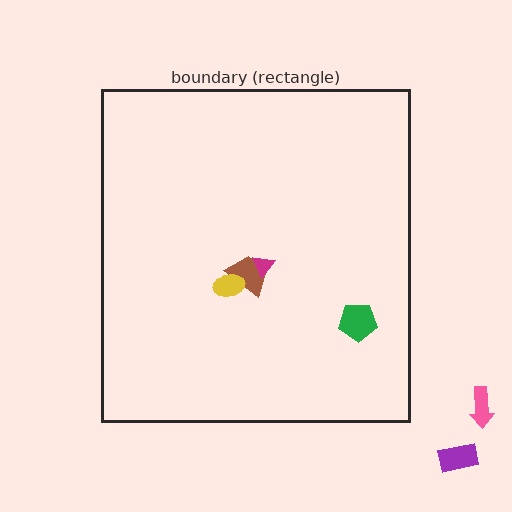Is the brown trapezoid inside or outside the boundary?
Inside.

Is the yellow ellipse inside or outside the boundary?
Inside.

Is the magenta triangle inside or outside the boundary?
Inside.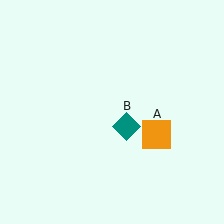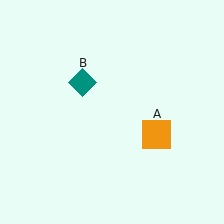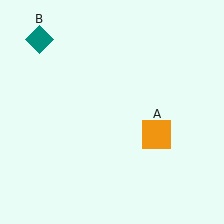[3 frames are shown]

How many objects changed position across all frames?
1 object changed position: teal diamond (object B).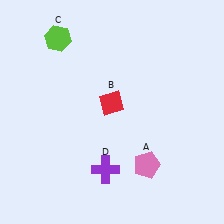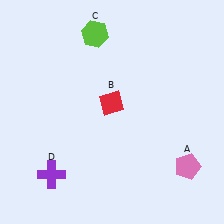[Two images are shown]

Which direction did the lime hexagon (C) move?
The lime hexagon (C) moved right.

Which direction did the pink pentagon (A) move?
The pink pentagon (A) moved right.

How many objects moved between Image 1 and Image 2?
3 objects moved between the two images.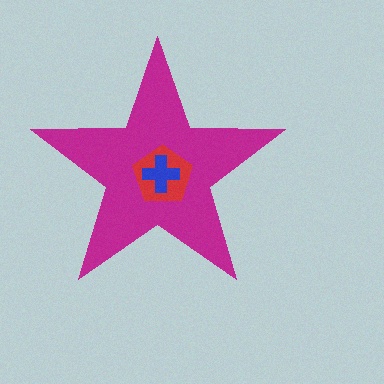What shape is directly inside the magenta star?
The red pentagon.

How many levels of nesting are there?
3.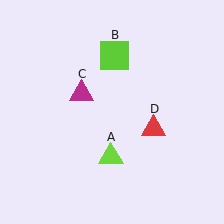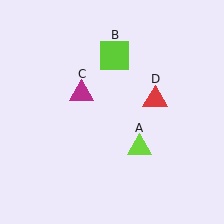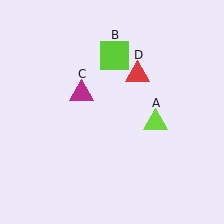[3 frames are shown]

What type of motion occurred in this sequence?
The lime triangle (object A), red triangle (object D) rotated counterclockwise around the center of the scene.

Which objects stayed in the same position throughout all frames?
Lime square (object B) and magenta triangle (object C) remained stationary.